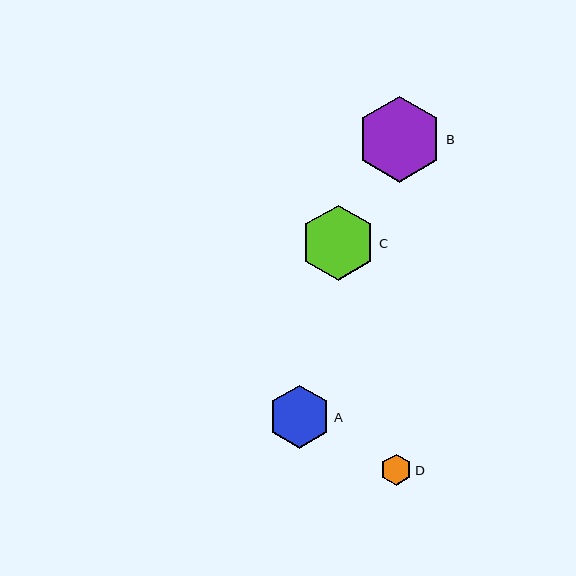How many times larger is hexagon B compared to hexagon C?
Hexagon B is approximately 1.2 times the size of hexagon C.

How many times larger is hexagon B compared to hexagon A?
Hexagon B is approximately 1.4 times the size of hexagon A.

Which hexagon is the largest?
Hexagon B is the largest with a size of approximately 86 pixels.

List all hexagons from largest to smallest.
From largest to smallest: B, C, A, D.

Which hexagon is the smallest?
Hexagon D is the smallest with a size of approximately 31 pixels.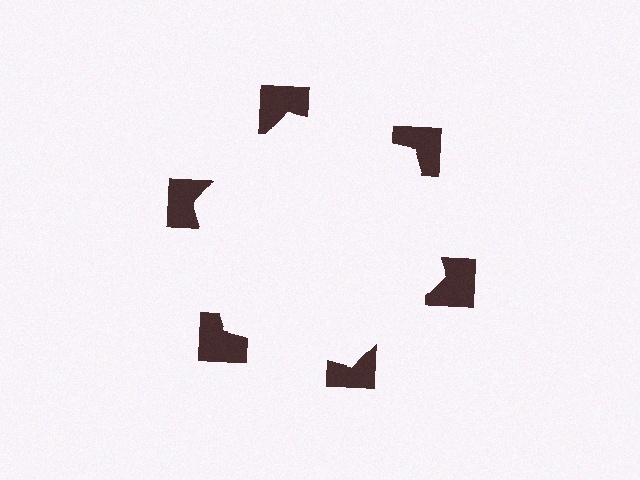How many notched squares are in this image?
There are 6 — one at each vertex of the illusory hexagon.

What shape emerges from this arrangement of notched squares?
An illusory hexagon — its edges are inferred from the aligned wedge cuts in the notched squares, not physically drawn.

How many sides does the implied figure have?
6 sides.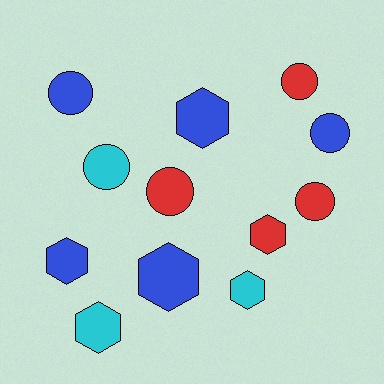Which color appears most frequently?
Blue, with 5 objects.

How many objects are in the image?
There are 12 objects.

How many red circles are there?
There are 3 red circles.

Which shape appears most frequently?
Circle, with 6 objects.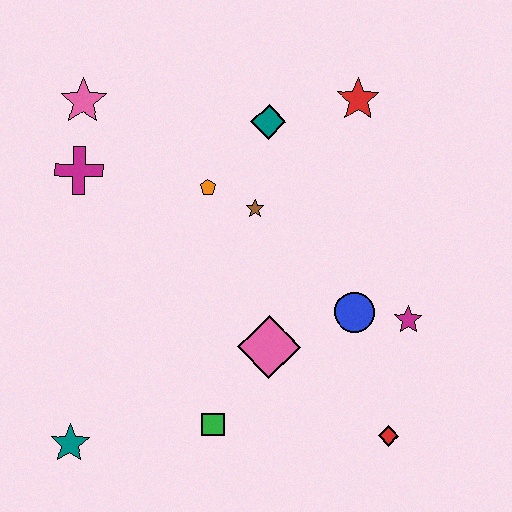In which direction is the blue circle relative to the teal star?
The blue circle is to the right of the teal star.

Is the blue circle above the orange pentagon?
No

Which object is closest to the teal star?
The green square is closest to the teal star.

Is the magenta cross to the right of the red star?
No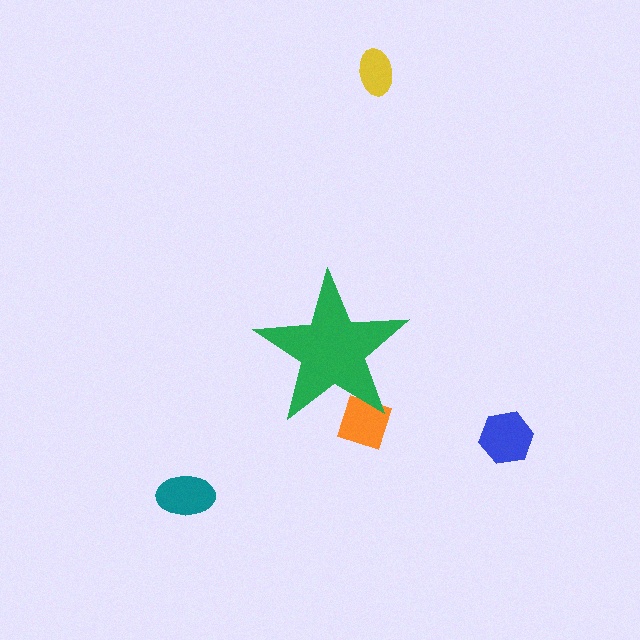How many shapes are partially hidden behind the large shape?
1 shape is partially hidden.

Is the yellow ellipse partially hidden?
No, the yellow ellipse is fully visible.